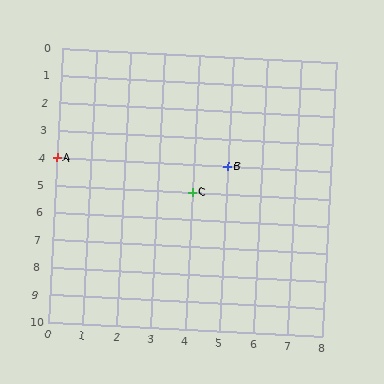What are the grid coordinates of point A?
Point A is at grid coordinates (0, 4).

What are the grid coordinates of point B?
Point B is at grid coordinates (5, 4).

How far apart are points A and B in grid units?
Points A and B are 5 columns apart.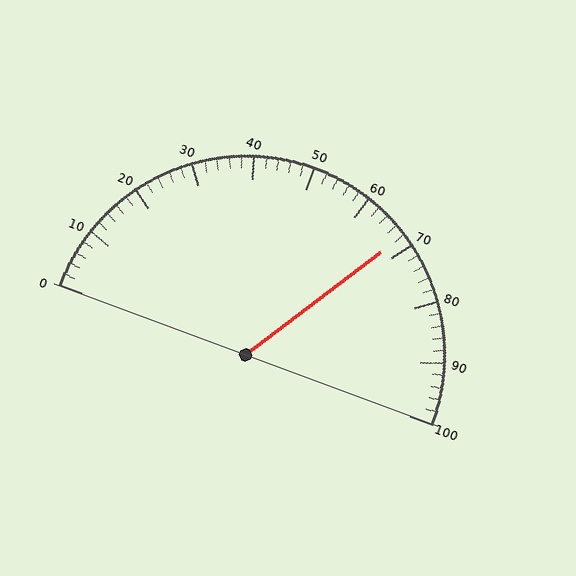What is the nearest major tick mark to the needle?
The nearest major tick mark is 70.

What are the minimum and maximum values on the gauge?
The gauge ranges from 0 to 100.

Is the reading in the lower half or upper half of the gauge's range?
The reading is in the upper half of the range (0 to 100).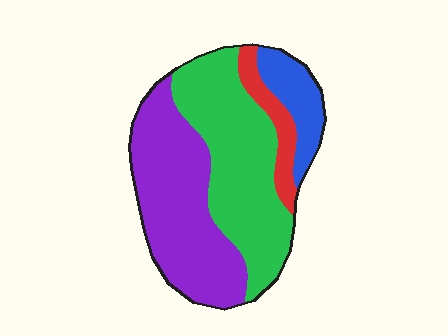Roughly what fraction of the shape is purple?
Purple takes up between a quarter and a half of the shape.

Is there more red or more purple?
Purple.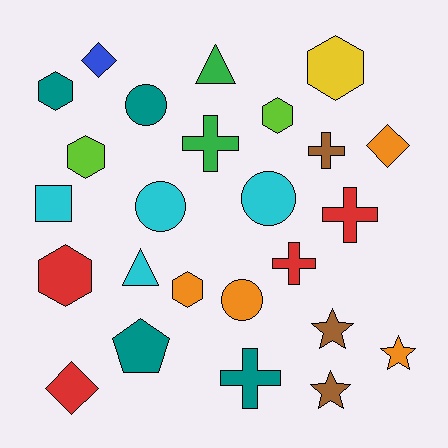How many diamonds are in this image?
There are 3 diamonds.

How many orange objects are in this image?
There are 4 orange objects.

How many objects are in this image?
There are 25 objects.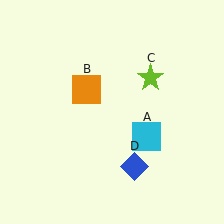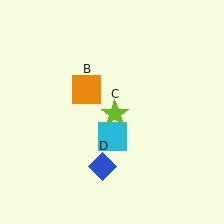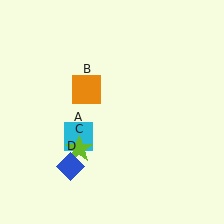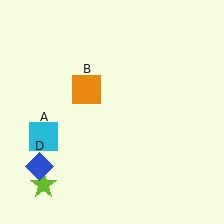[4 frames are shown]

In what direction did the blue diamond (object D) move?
The blue diamond (object D) moved left.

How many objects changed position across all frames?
3 objects changed position: cyan square (object A), lime star (object C), blue diamond (object D).